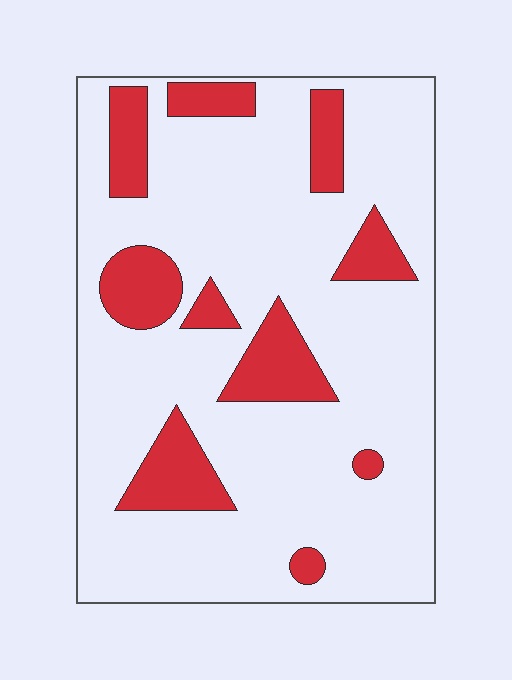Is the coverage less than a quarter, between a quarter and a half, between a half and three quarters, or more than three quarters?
Less than a quarter.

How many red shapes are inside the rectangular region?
10.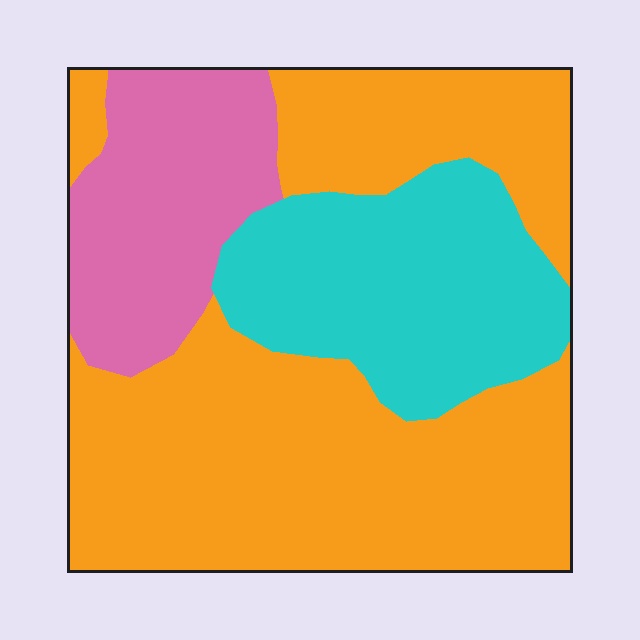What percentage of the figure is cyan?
Cyan covers around 25% of the figure.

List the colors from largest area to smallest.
From largest to smallest: orange, cyan, pink.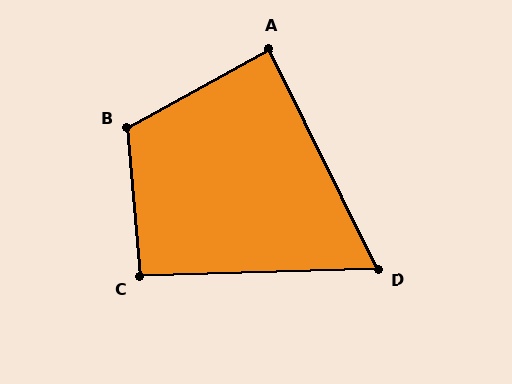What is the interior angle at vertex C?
Approximately 93 degrees (approximately right).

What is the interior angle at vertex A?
Approximately 87 degrees (approximately right).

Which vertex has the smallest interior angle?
D, at approximately 66 degrees.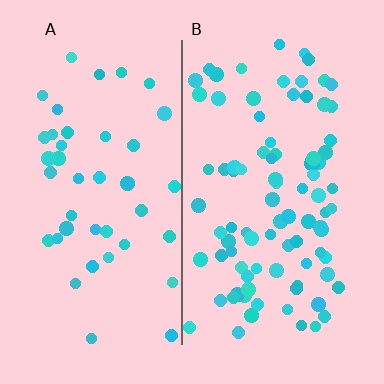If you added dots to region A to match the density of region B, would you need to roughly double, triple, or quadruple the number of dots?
Approximately double.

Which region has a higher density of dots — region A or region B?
B (the right).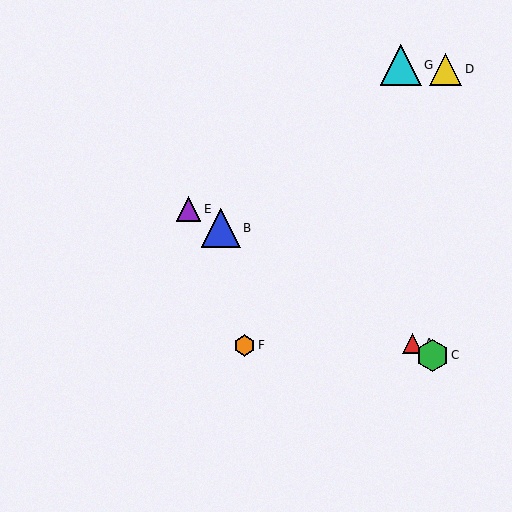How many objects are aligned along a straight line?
4 objects (A, B, C, E) are aligned along a straight line.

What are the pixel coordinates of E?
Object E is at (188, 209).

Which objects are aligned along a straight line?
Objects A, B, C, E are aligned along a straight line.